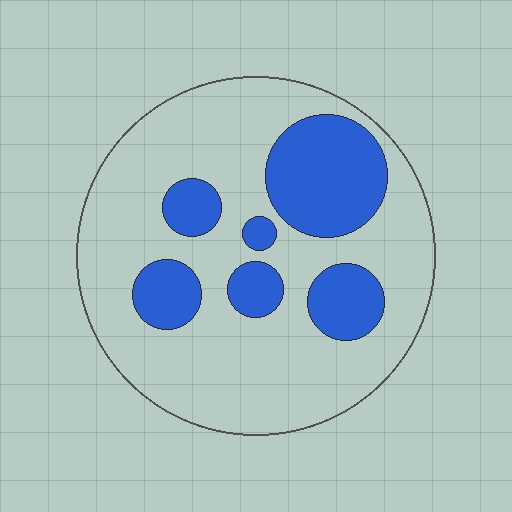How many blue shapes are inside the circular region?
6.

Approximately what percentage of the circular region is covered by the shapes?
Approximately 25%.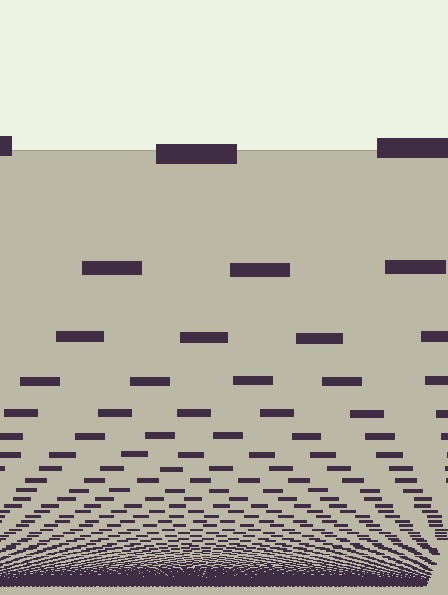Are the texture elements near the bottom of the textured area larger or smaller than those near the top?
Smaller. The gradient is inverted — elements near the bottom are smaller and denser.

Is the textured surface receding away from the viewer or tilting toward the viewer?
The surface appears to tilt toward the viewer. Texture elements get larger and sparser toward the top.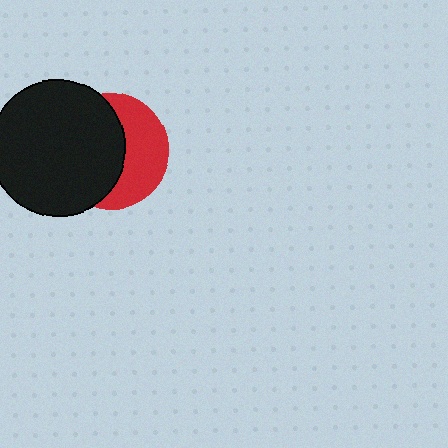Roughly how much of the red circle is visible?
A small part of it is visible (roughly 44%).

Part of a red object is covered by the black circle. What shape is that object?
It is a circle.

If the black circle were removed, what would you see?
You would see the complete red circle.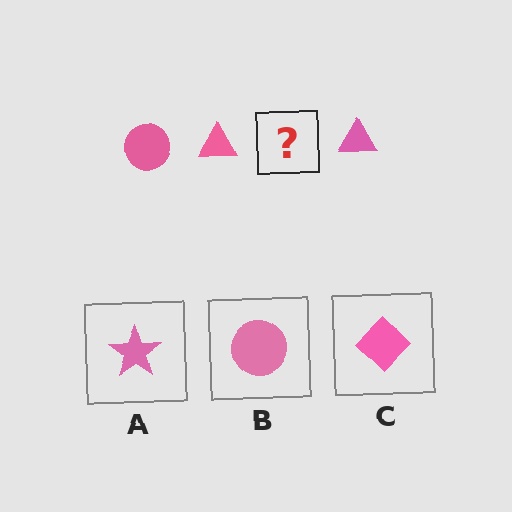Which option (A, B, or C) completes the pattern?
B.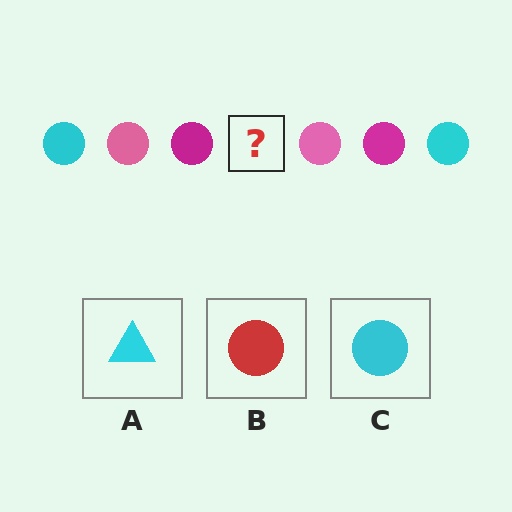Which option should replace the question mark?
Option C.